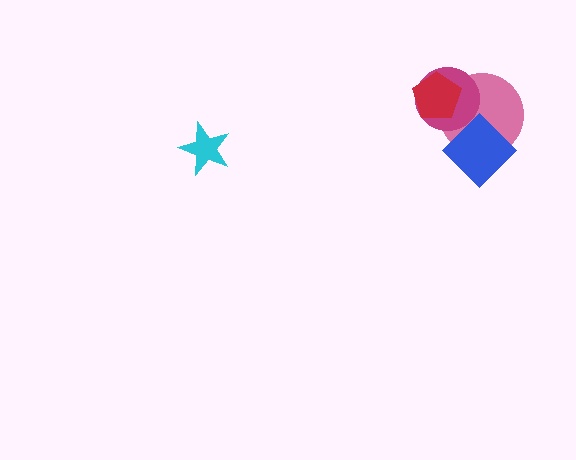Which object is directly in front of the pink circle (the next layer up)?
The magenta circle is directly in front of the pink circle.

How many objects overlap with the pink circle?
3 objects overlap with the pink circle.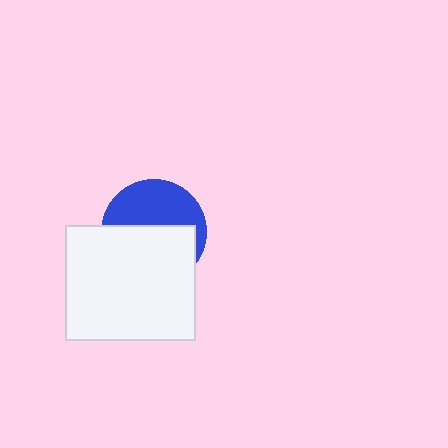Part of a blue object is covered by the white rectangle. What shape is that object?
It is a circle.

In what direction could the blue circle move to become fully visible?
The blue circle could move up. That would shift it out from behind the white rectangle entirely.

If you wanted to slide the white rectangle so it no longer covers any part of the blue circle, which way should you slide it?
Slide it down — that is the most direct way to separate the two shapes.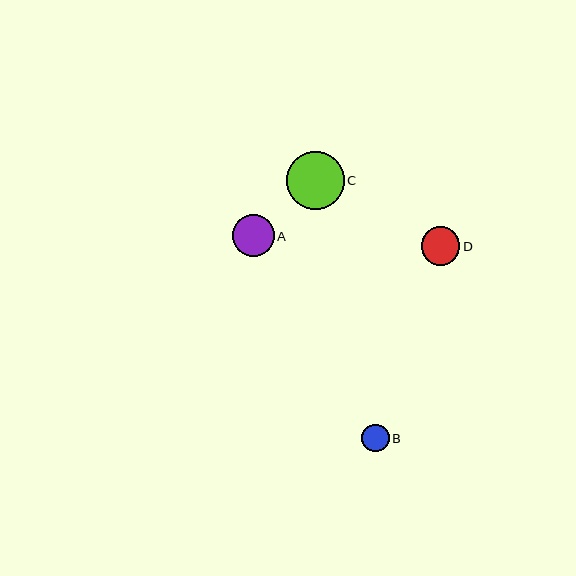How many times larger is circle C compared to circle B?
Circle C is approximately 2.1 times the size of circle B.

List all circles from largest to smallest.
From largest to smallest: C, A, D, B.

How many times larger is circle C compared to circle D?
Circle C is approximately 1.5 times the size of circle D.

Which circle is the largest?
Circle C is the largest with a size of approximately 57 pixels.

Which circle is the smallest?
Circle B is the smallest with a size of approximately 28 pixels.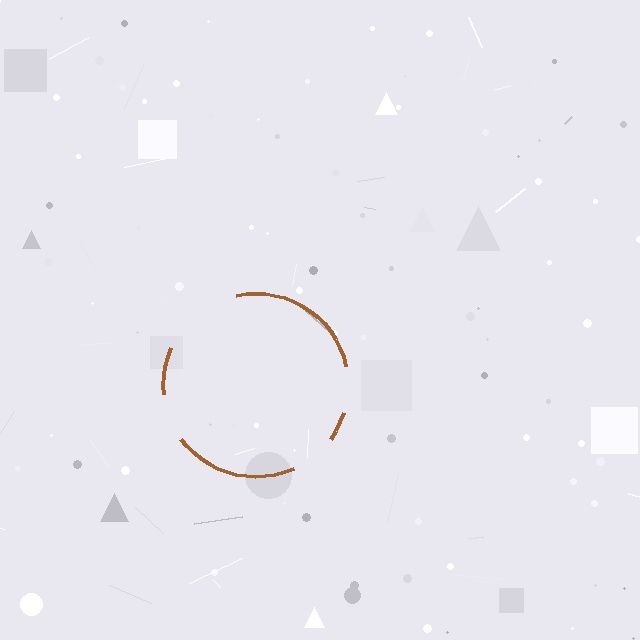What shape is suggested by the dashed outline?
The dashed outline suggests a circle.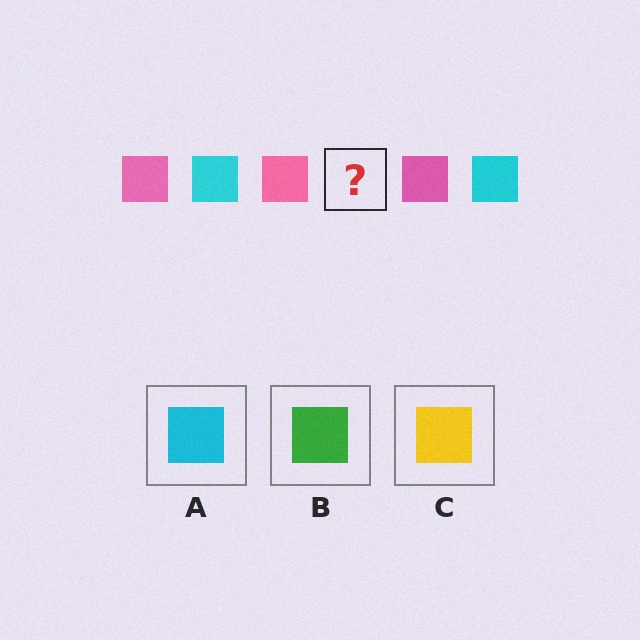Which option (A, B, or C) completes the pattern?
A.